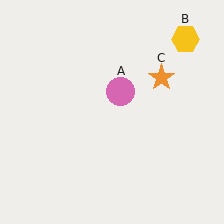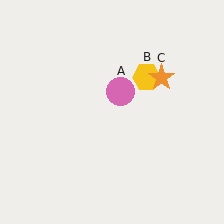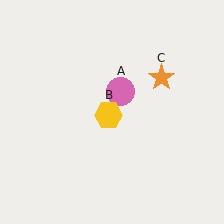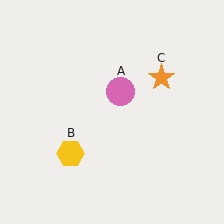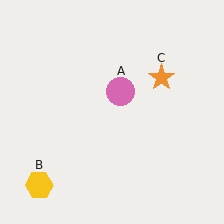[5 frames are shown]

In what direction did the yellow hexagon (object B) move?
The yellow hexagon (object B) moved down and to the left.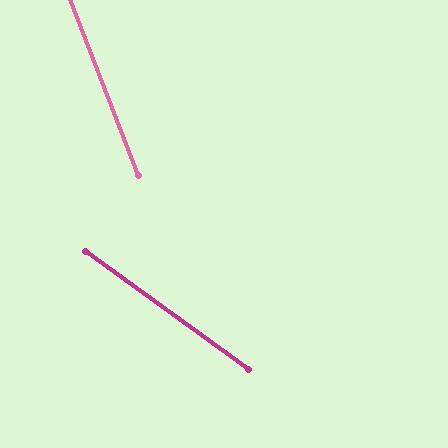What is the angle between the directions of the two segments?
Approximately 33 degrees.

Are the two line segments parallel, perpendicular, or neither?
Neither parallel nor perpendicular — they differ by about 33°.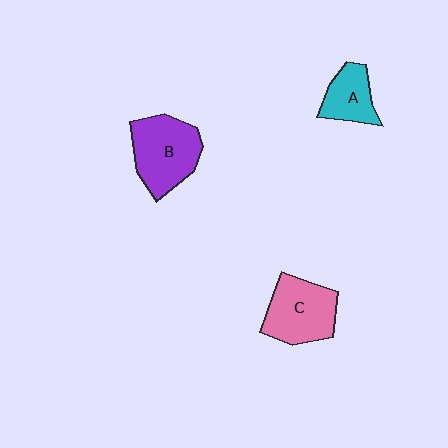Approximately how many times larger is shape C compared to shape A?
Approximately 1.6 times.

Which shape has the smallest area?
Shape A (cyan).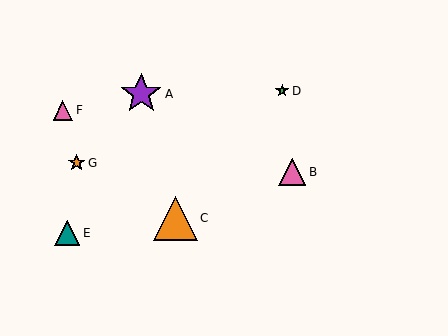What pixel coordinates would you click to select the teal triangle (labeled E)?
Click at (67, 233) to select the teal triangle E.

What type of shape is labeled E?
Shape E is a teal triangle.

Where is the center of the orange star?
The center of the orange star is at (77, 162).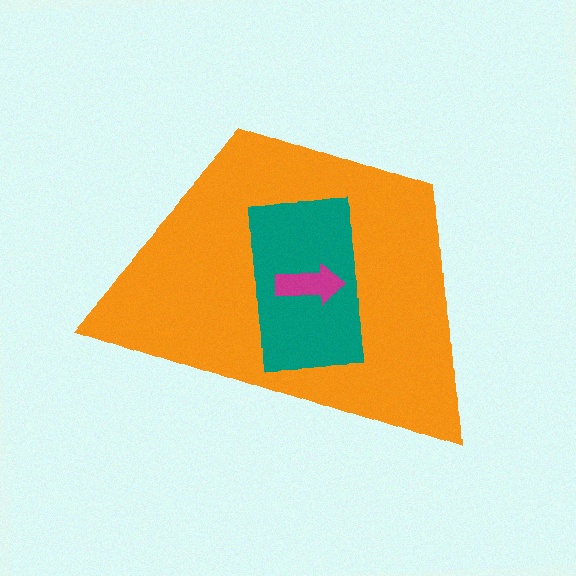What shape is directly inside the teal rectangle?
The magenta arrow.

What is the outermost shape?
The orange trapezoid.